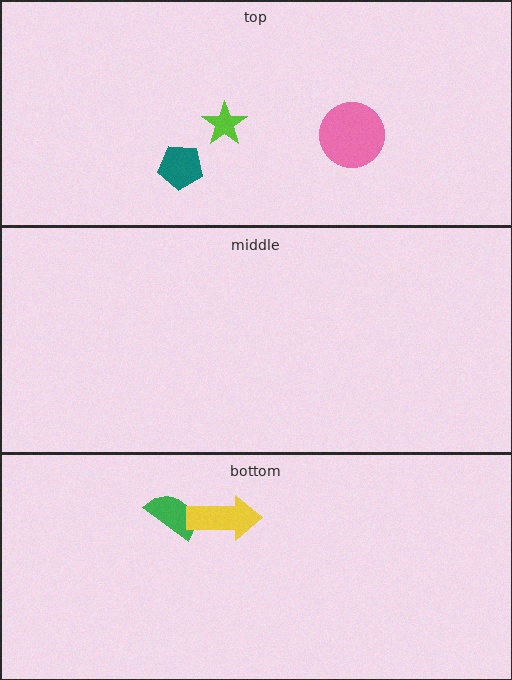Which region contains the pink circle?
The top region.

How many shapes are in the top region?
3.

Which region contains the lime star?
The top region.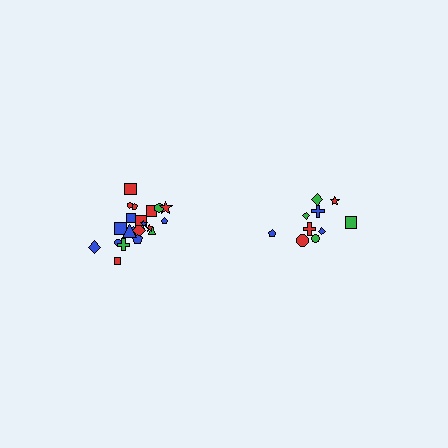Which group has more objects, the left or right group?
The left group.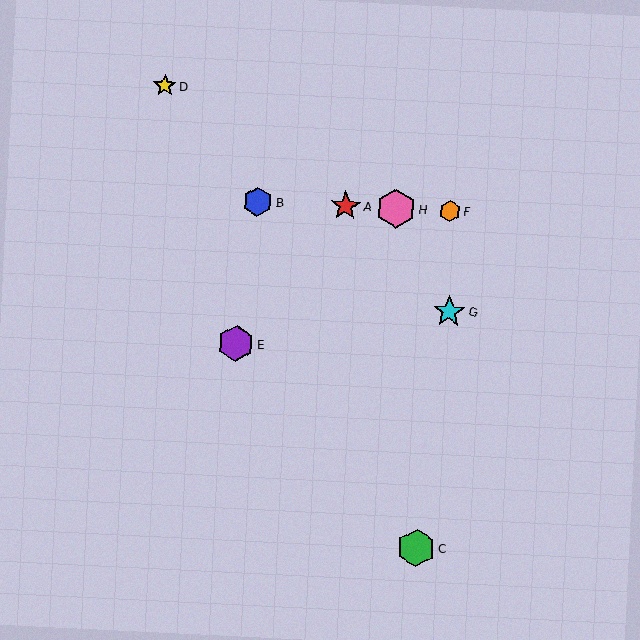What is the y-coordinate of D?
Object D is at y≈86.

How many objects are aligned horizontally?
4 objects (A, B, F, H) are aligned horizontally.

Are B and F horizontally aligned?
Yes, both are at y≈202.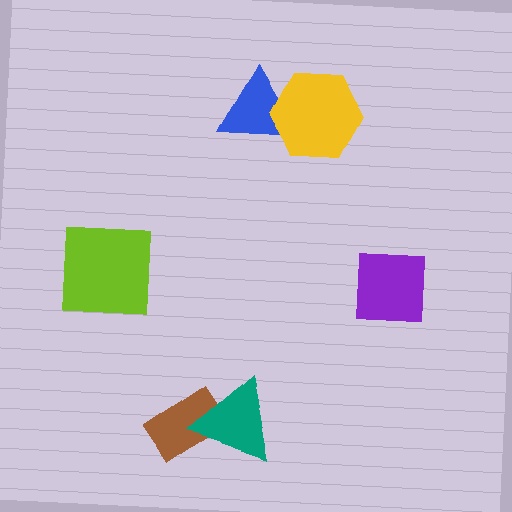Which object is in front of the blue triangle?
The yellow hexagon is in front of the blue triangle.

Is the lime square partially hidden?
No, no other shape covers it.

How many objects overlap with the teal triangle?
1 object overlaps with the teal triangle.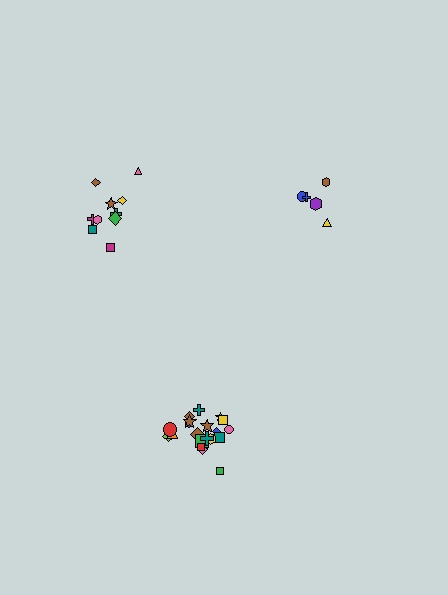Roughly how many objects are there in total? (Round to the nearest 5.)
Roughly 35 objects in total.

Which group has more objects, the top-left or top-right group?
The top-left group.